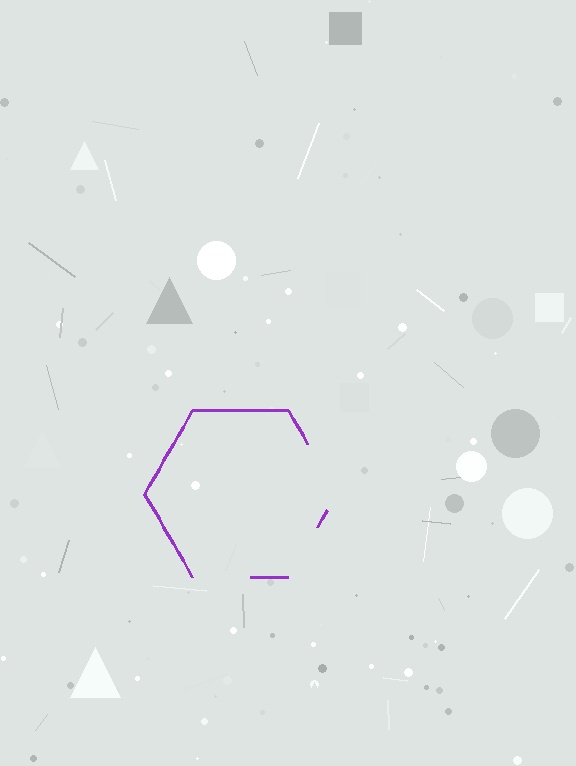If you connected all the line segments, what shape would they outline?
They would outline a hexagon.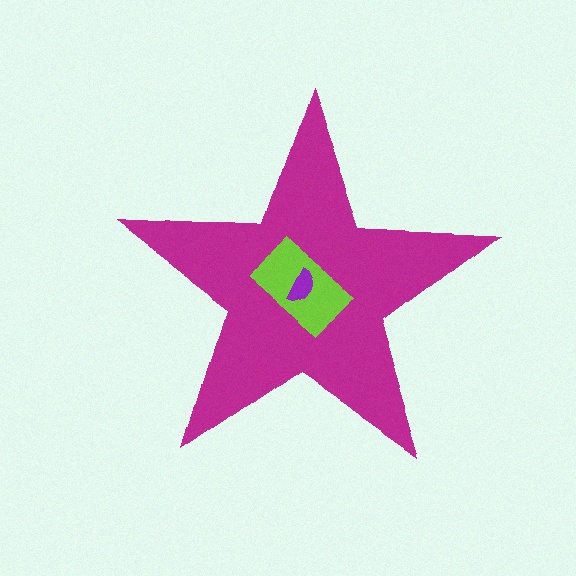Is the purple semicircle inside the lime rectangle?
Yes.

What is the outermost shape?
The magenta star.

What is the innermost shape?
The purple semicircle.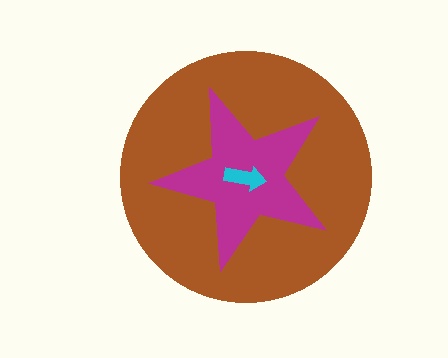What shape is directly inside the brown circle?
The magenta star.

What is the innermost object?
The cyan arrow.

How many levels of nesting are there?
3.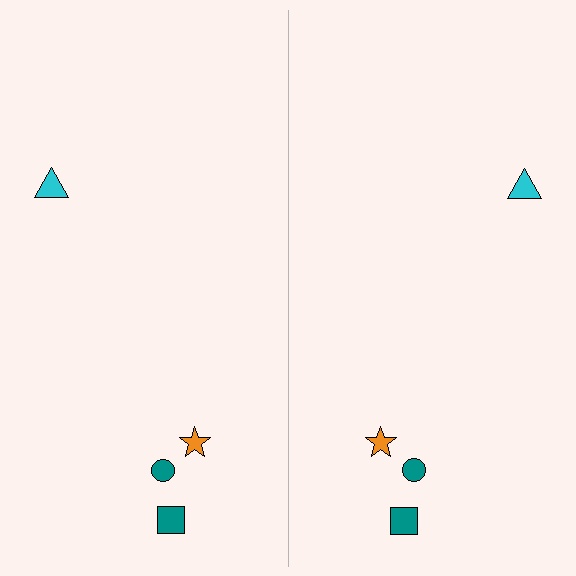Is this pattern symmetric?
Yes, this pattern has bilateral (reflection) symmetry.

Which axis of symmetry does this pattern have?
The pattern has a vertical axis of symmetry running through the center of the image.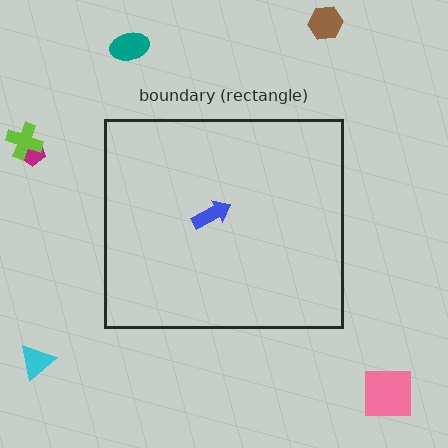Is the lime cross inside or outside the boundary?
Outside.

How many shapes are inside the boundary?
1 inside, 6 outside.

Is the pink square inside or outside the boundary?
Outside.